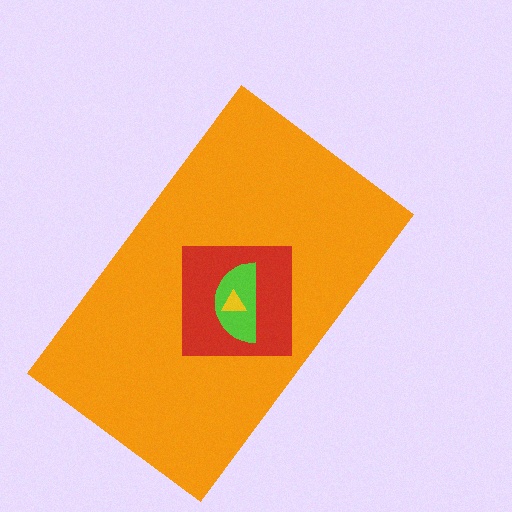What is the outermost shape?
The orange rectangle.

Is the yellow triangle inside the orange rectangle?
Yes.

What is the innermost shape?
The yellow triangle.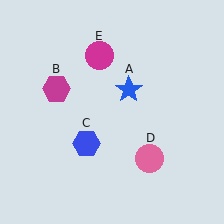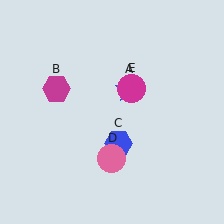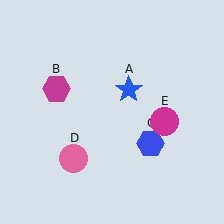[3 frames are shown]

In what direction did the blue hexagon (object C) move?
The blue hexagon (object C) moved right.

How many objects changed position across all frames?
3 objects changed position: blue hexagon (object C), pink circle (object D), magenta circle (object E).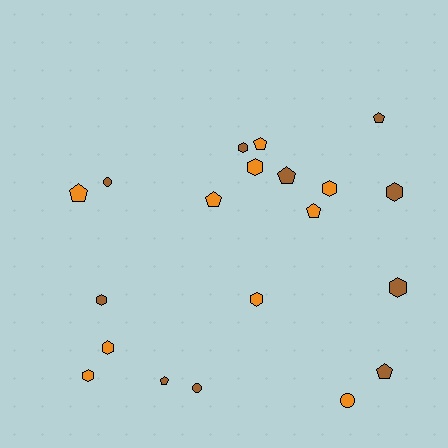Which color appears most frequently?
Orange, with 10 objects.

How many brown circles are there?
There are 2 brown circles.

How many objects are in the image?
There are 20 objects.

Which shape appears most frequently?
Hexagon, with 9 objects.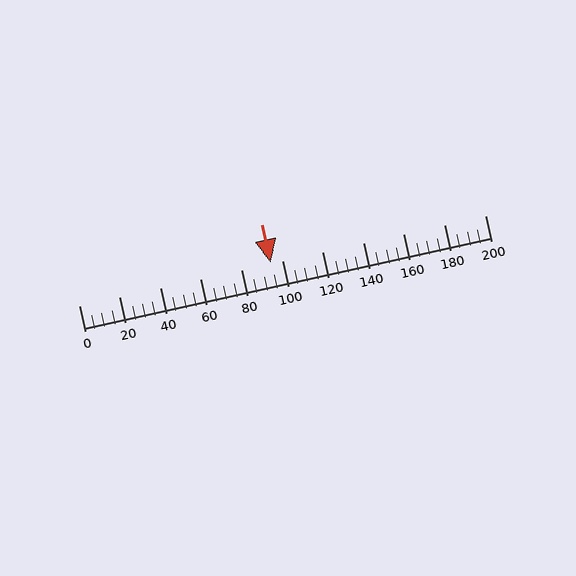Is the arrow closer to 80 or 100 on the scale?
The arrow is closer to 100.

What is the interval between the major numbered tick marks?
The major tick marks are spaced 20 units apart.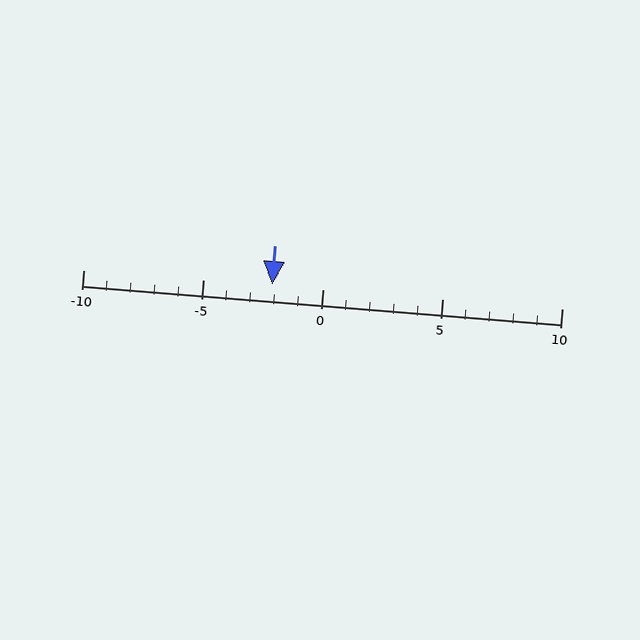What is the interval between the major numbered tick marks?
The major tick marks are spaced 5 units apart.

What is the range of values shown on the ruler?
The ruler shows values from -10 to 10.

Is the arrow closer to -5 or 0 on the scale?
The arrow is closer to 0.